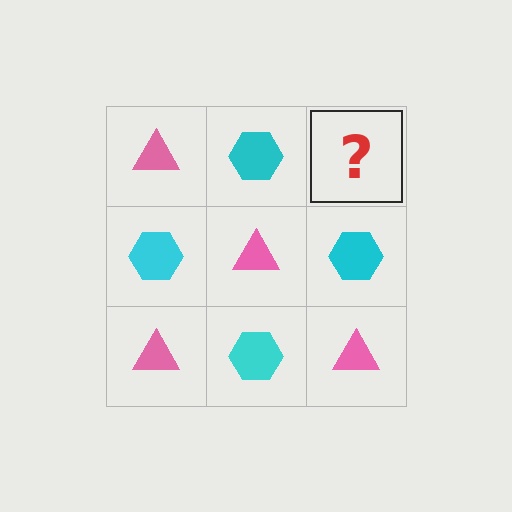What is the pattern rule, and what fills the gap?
The rule is that it alternates pink triangle and cyan hexagon in a checkerboard pattern. The gap should be filled with a pink triangle.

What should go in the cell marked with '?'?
The missing cell should contain a pink triangle.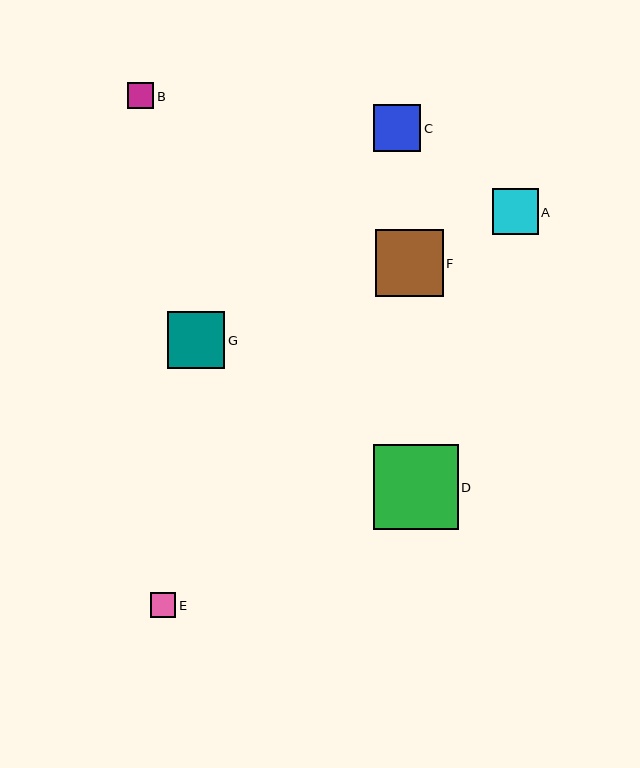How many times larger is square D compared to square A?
Square D is approximately 1.9 times the size of square A.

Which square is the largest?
Square D is the largest with a size of approximately 85 pixels.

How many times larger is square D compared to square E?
Square D is approximately 3.4 times the size of square E.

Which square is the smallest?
Square E is the smallest with a size of approximately 25 pixels.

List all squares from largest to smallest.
From largest to smallest: D, F, G, C, A, B, E.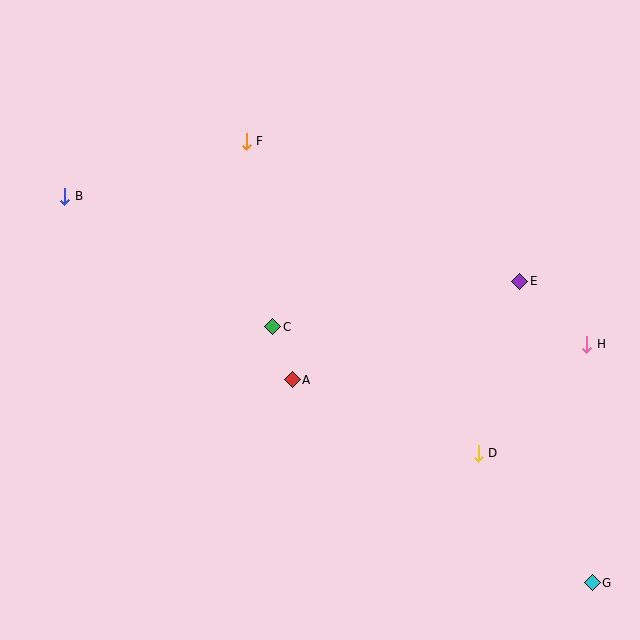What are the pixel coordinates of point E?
Point E is at (520, 281).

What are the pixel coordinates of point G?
Point G is at (592, 583).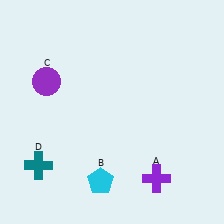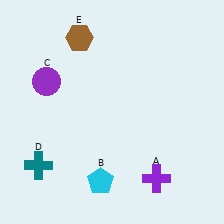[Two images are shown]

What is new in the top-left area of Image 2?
A brown hexagon (E) was added in the top-left area of Image 2.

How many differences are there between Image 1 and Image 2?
There is 1 difference between the two images.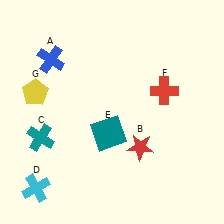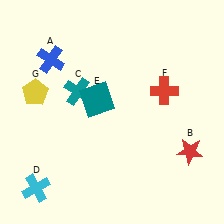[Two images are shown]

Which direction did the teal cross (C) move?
The teal cross (C) moved up.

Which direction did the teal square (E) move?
The teal square (E) moved up.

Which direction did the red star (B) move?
The red star (B) moved right.